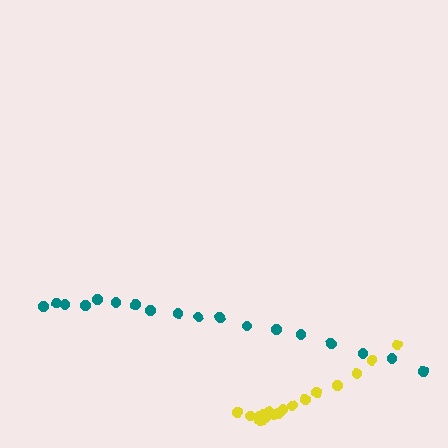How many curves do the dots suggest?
There are 2 distinct paths.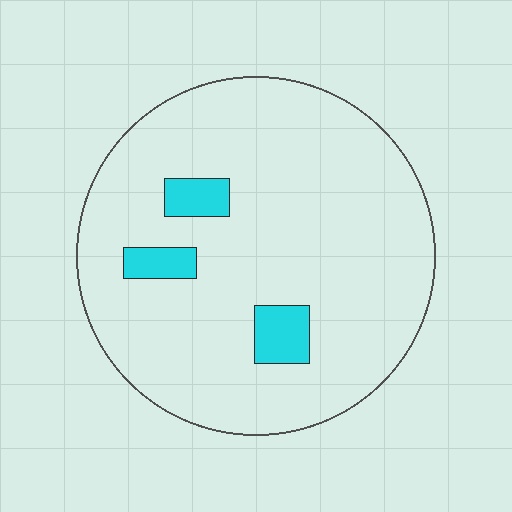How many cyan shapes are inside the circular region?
3.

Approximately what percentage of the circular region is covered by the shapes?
Approximately 10%.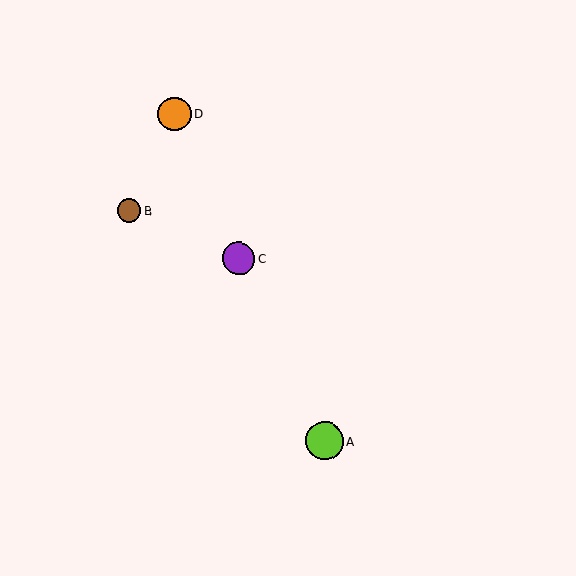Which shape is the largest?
The lime circle (labeled A) is the largest.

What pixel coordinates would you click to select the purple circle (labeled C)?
Click at (239, 259) to select the purple circle C.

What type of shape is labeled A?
Shape A is a lime circle.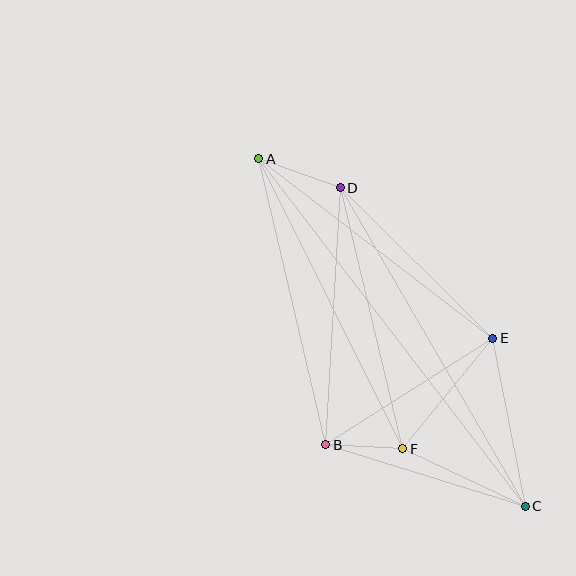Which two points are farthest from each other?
Points A and C are farthest from each other.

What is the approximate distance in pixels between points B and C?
The distance between B and C is approximately 209 pixels.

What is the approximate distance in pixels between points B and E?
The distance between B and E is approximately 198 pixels.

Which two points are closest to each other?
Points B and F are closest to each other.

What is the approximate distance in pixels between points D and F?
The distance between D and F is approximately 268 pixels.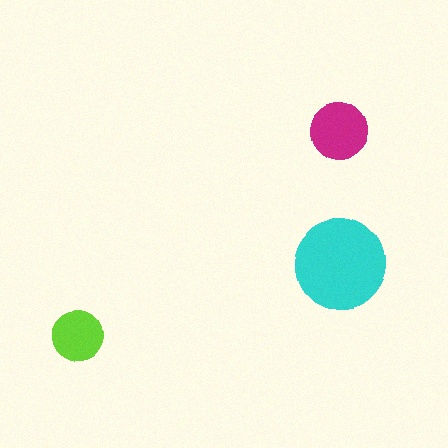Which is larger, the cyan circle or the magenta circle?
The cyan one.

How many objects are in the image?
There are 3 objects in the image.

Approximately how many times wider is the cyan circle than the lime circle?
About 2 times wider.